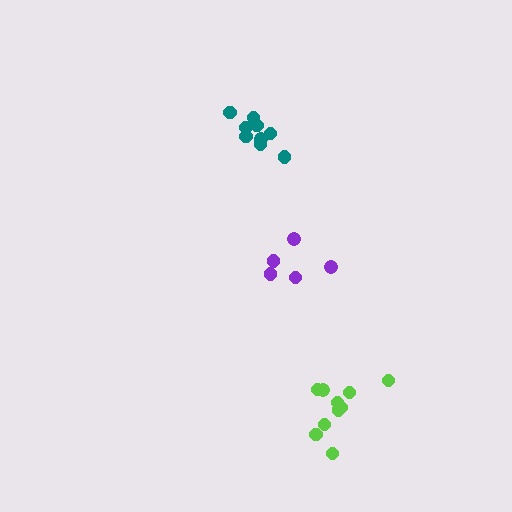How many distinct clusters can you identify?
There are 3 distinct clusters.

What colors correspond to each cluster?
The clusters are colored: teal, purple, lime.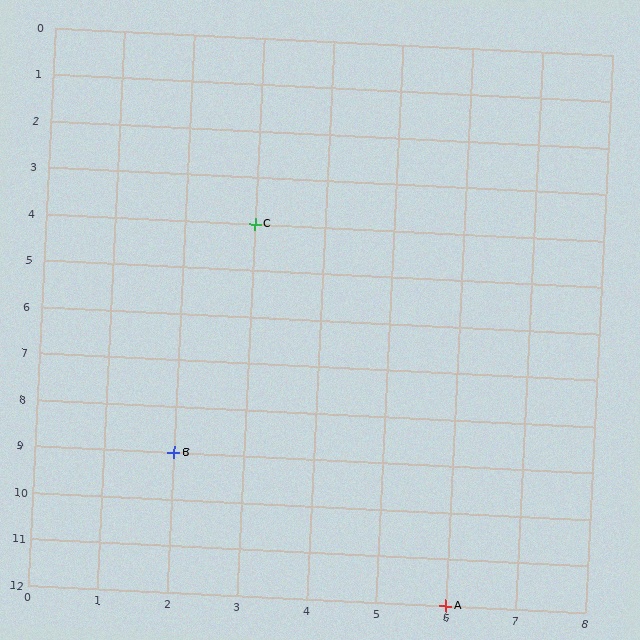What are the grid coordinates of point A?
Point A is at grid coordinates (6, 12).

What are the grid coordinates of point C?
Point C is at grid coordinates (3, 4).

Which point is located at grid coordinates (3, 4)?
Point C is at (3, 4).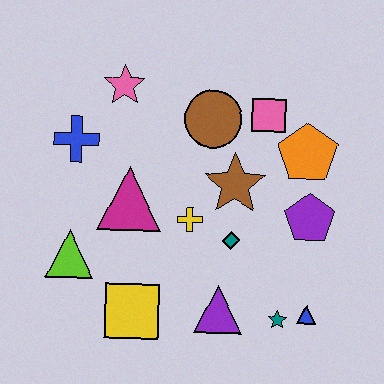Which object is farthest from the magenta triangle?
The blue triangle is farthest from the magenta triangle.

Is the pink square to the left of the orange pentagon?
Yes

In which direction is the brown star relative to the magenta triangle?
The brown star is to the right of the magenta triangle.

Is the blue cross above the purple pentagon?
Yes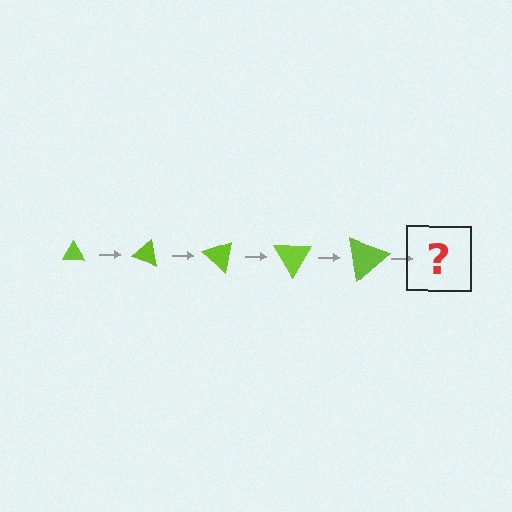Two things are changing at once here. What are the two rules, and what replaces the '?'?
The two rules are that the triangle grows larger each step and it rotates 20 degrees each step. The '?' should be a triangle, larger than the previous one and rotated 100 degrees from the start.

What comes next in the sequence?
The next element should be a triangle, larger than the previous one and rotated 100 degrees from the start.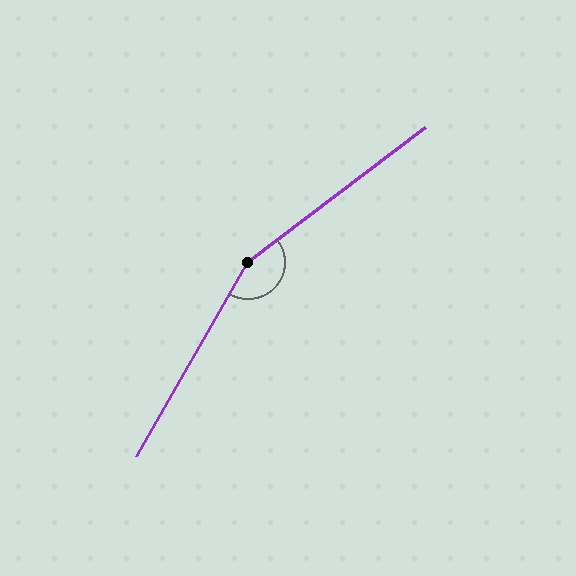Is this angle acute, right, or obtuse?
It is obtuse.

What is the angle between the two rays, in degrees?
Approximately 157 degrees.